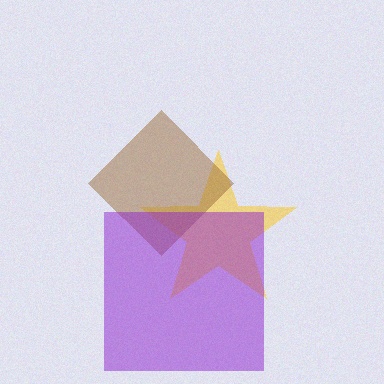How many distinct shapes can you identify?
There are 3 distinct shapes: a yellow star, a brown diamond, a purple square.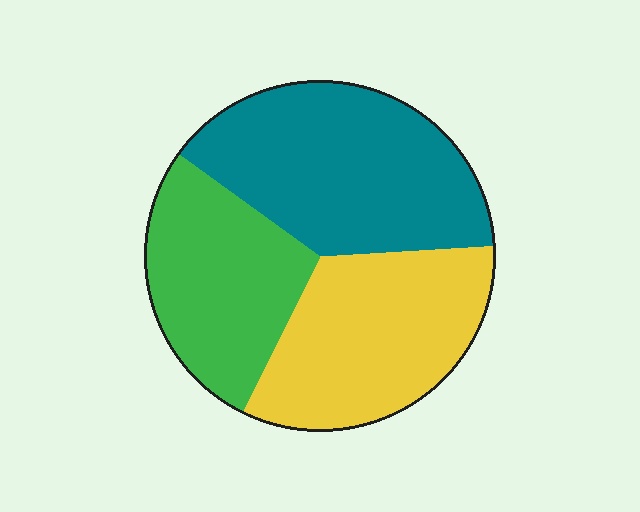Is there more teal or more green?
Teal.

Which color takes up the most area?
Teal, at roughly 40%.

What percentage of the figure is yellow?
Yellow takes up about one third (1/3) of the figure.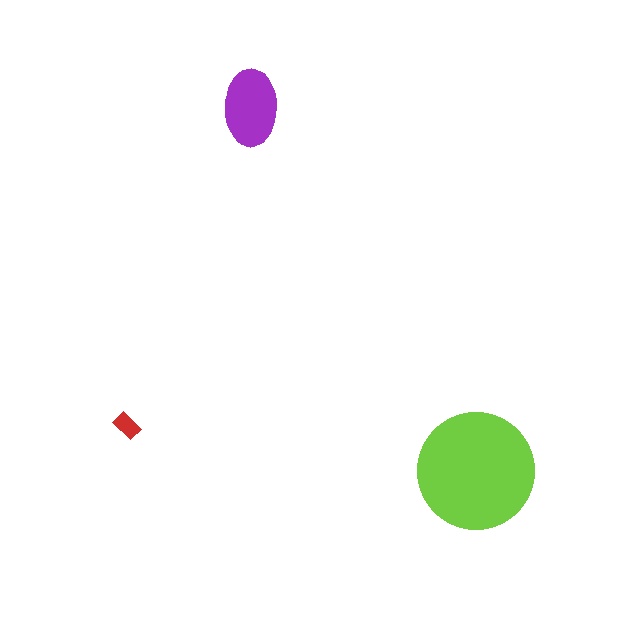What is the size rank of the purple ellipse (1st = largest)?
2nd.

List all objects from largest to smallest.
The lime circle, the purple ellipse, the red rectangle.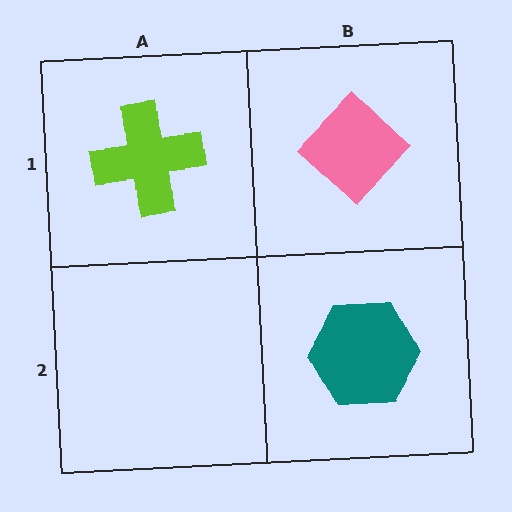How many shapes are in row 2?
1 shape.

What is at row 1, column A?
A lime cross.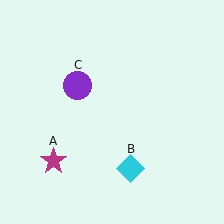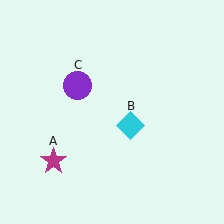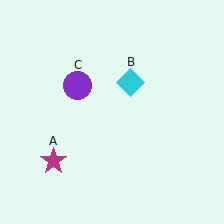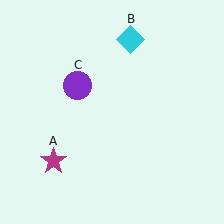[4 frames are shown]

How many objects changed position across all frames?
1 object changed position: cyan diamond (object B).